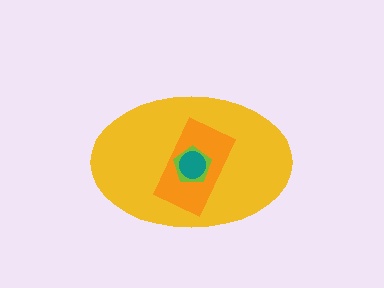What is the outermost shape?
The yellow ellipse.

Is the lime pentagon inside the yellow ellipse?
Yes.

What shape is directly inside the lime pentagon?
The teal circle.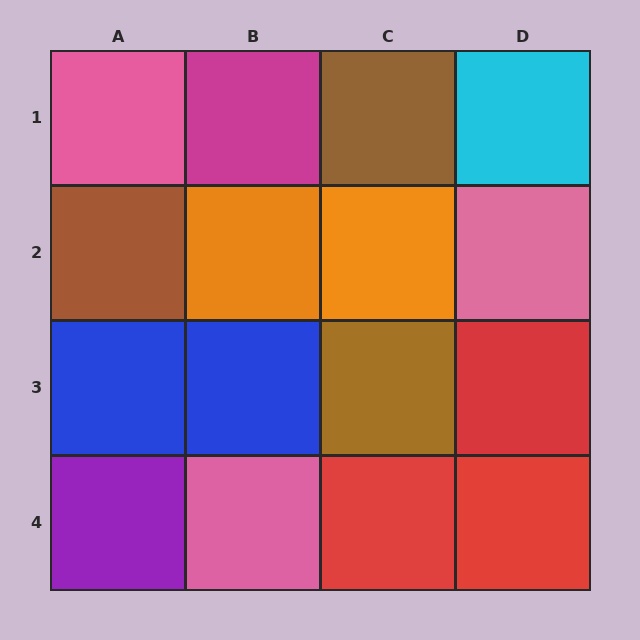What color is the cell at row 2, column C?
Orange.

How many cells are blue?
2 cells are blue.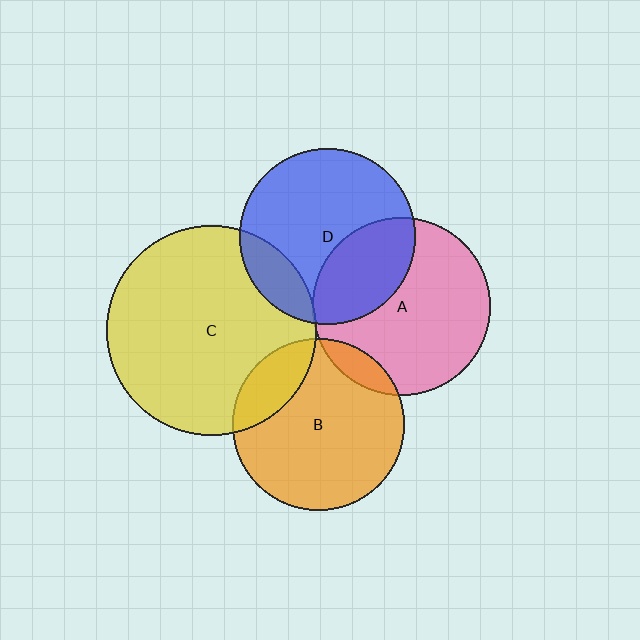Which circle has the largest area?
Circle C (yellow).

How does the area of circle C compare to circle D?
Approximately 1.4 times.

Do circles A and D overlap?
Yes.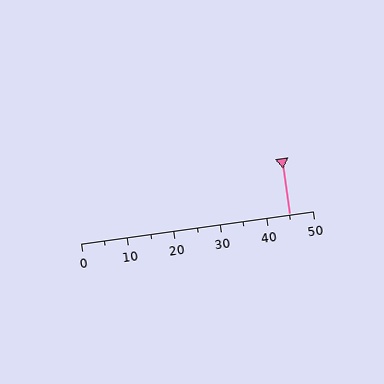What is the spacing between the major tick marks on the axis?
The major ticks are spaced 10 apart.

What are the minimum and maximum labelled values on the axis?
The axis runs from 0 to 50.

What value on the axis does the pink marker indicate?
The marker indicates approximately 45.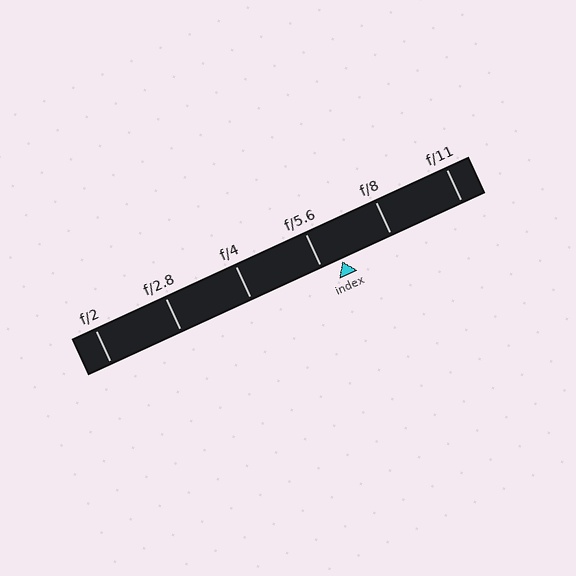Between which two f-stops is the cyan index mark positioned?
The index mark is between f/5.6 and f/8.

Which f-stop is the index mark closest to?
The index mark is closest to f/5.6.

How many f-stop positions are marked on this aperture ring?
There are 6 f-stop positions marked.